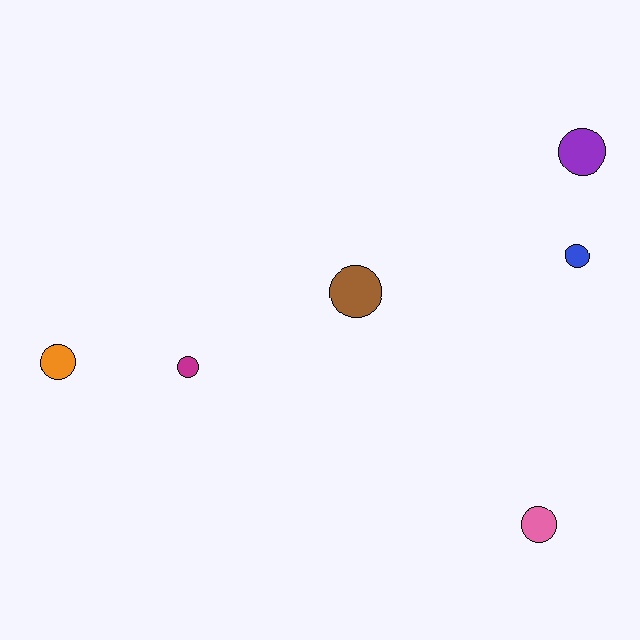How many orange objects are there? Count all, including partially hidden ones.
There is 1 orange object.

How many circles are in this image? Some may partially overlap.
There are 6 circles.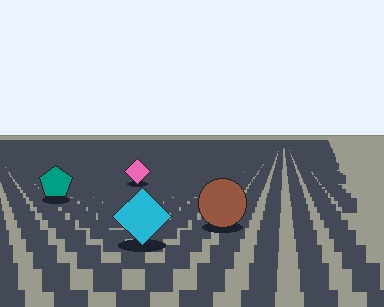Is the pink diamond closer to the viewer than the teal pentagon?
No. The teal pentagon is closer — you can tell from the texture gradient: the ground texture is coarser near it.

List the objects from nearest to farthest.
From nearest to farthest: the cyan diamond, the brown circle, the teal pentagon, the pink diamond.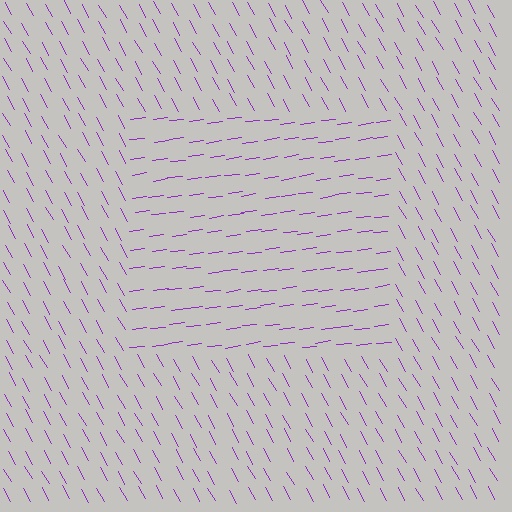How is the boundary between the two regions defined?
The boundary is defined purely by a change in line orientation (approximately 68 degrees difference). All lines are the same color and thickness.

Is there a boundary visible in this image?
Yes, there is a texture boundary formed by a change in line orientation.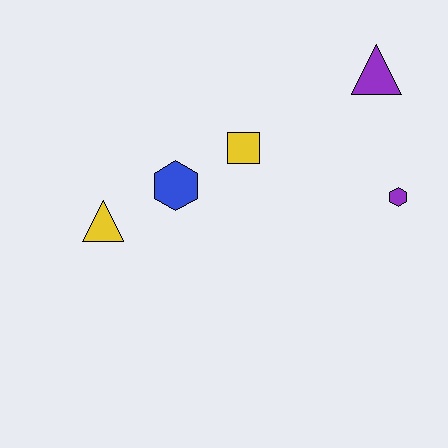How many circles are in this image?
There are no circles.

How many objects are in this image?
There are 5 objects.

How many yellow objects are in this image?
There are 2 yellow objects.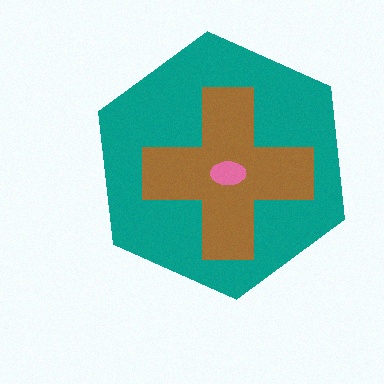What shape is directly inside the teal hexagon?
The brown cross.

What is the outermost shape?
The teal hexagon.